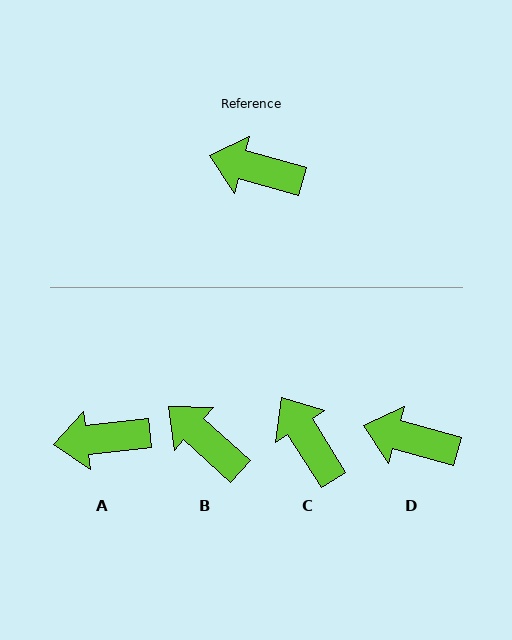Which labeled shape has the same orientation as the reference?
D.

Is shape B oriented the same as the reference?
No, it is off by about 27 degrees.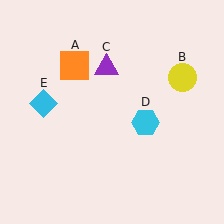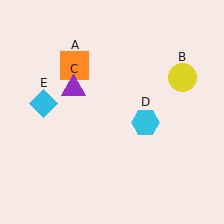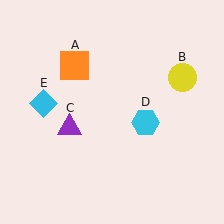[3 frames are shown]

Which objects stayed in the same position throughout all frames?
Orange square (object A) and yellow circle (object B) and cyan hexagon (object D) and cyan diamond (object E) remained stationary.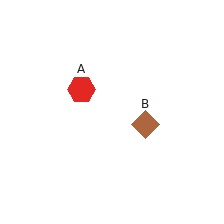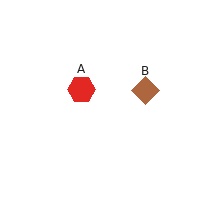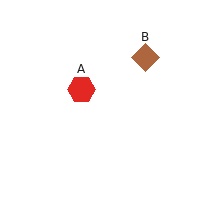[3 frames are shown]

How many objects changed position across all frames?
1 object changed position: brown diamond (object B).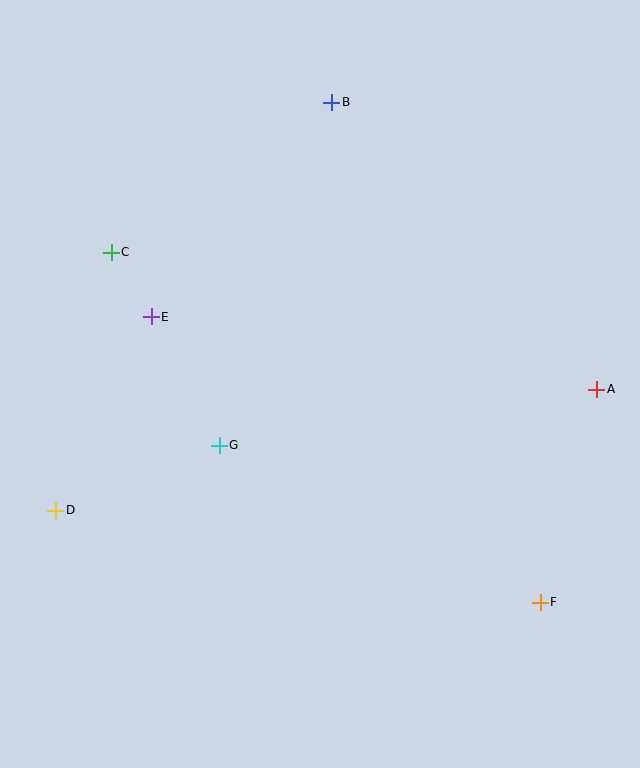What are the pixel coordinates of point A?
Point A is at (597, 389).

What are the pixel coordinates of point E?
Point E is at (151, 317).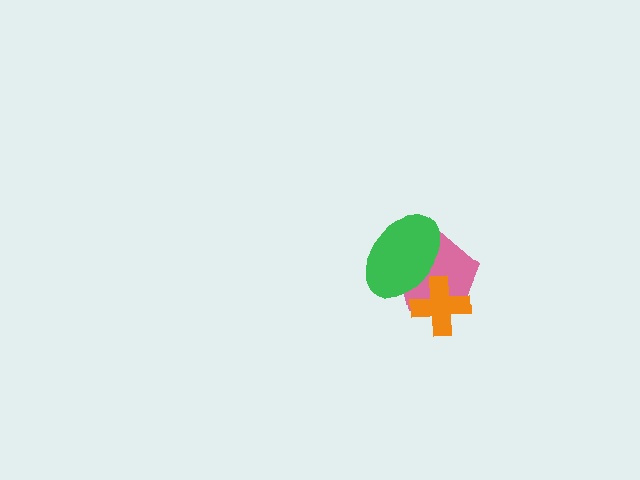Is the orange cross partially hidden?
Yes, it is partially covered by another shape.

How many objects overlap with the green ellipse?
2 objects overlap with the green ellipse.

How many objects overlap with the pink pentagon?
2 objects overlap with the pink pentagon.